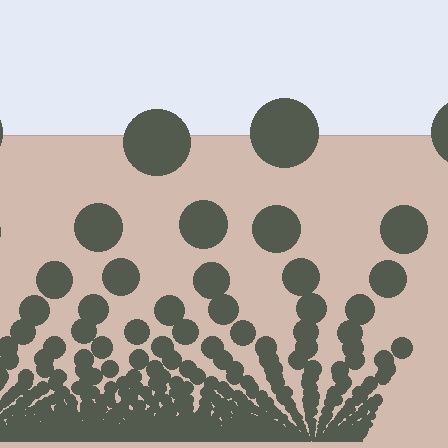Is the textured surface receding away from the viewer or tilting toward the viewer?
The surface appears to tilt toward the viewer. Texture elements get larger and sparser toward the top.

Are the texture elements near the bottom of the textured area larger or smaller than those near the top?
Smaller. The gradient is inverted — elements near the bottom are smaller and denser.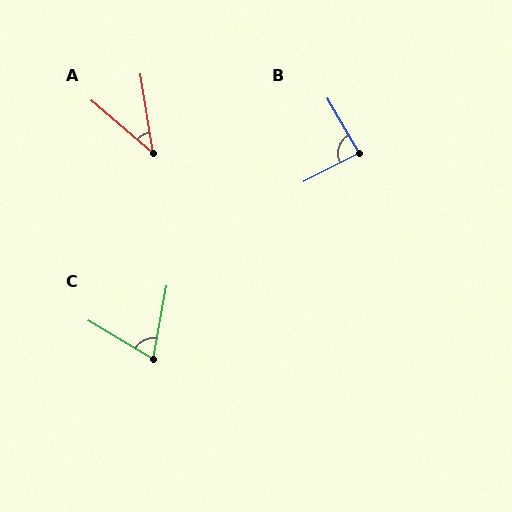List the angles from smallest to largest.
A (41°), C (69°), B (87°).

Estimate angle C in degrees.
Approximately 69 degrees.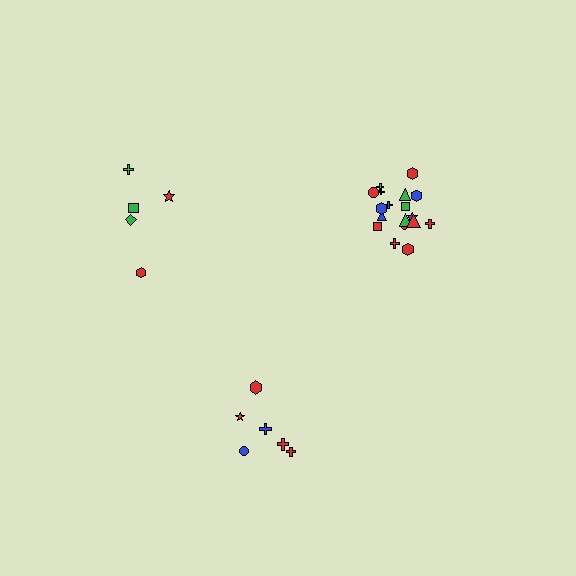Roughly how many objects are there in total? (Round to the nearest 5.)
Roughly 30 objects in total.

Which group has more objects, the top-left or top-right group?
The top-right group.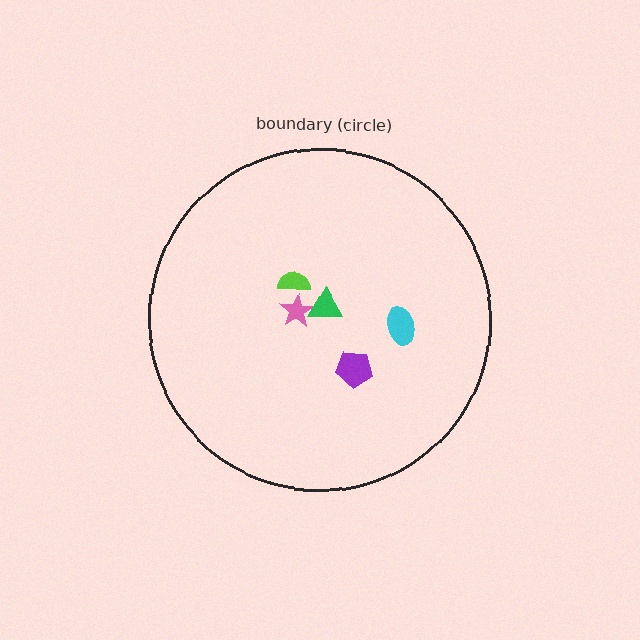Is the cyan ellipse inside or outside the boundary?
Inside.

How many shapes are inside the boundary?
5 inside, 0 outside.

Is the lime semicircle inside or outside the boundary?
Inside.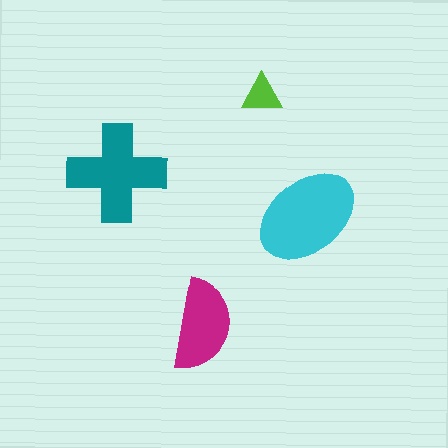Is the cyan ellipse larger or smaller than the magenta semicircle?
Larger.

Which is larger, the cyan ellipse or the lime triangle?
The cyan ellipse.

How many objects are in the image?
There are 4 objects in the image.